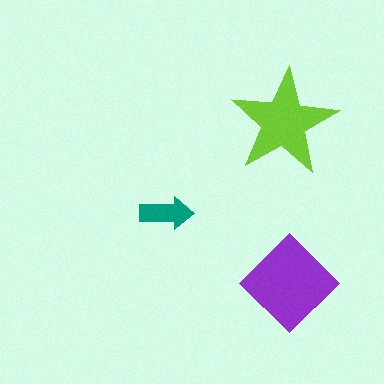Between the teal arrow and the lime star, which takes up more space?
The lime star.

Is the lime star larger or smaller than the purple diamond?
Smaller.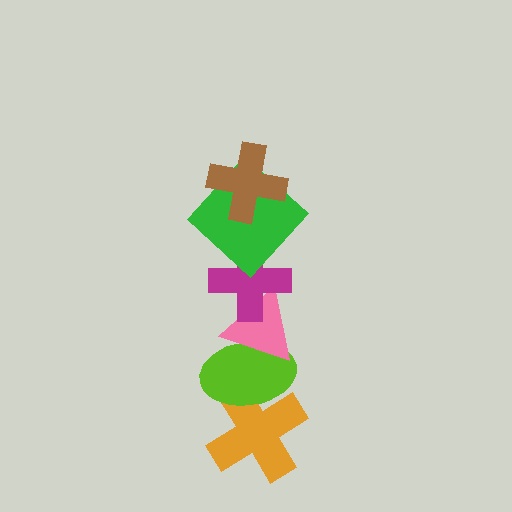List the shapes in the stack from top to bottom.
From top to bottom: the brown cross, the green diamond, the magenta cross, the pink triangle, the lime ellipse, the orange cross.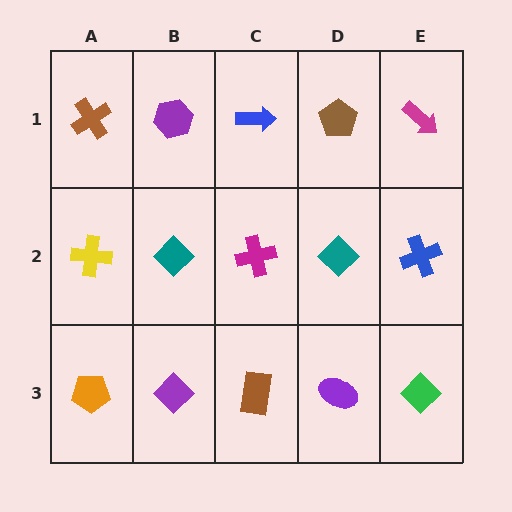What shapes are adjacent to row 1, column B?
A teal diamond (row 2, column B), a brown cross (row 1, column A), a blue arrow (row 1, column C).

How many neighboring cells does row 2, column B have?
4.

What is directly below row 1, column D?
A teal diamond.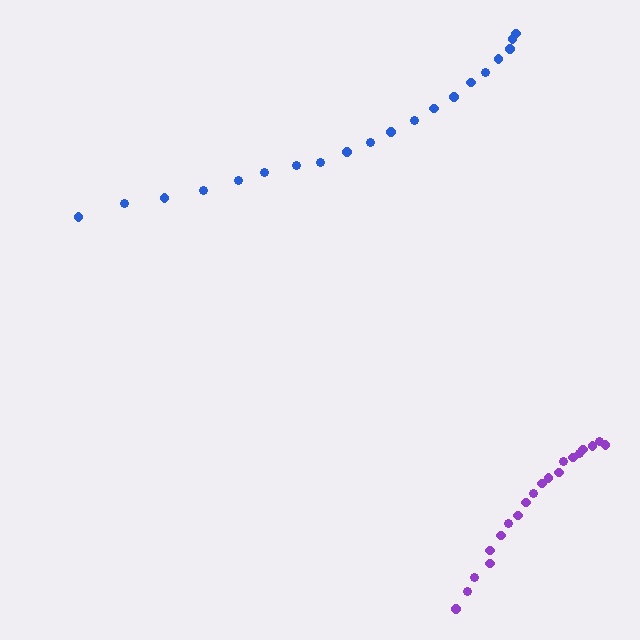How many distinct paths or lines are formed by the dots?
There are 2 distinct paths.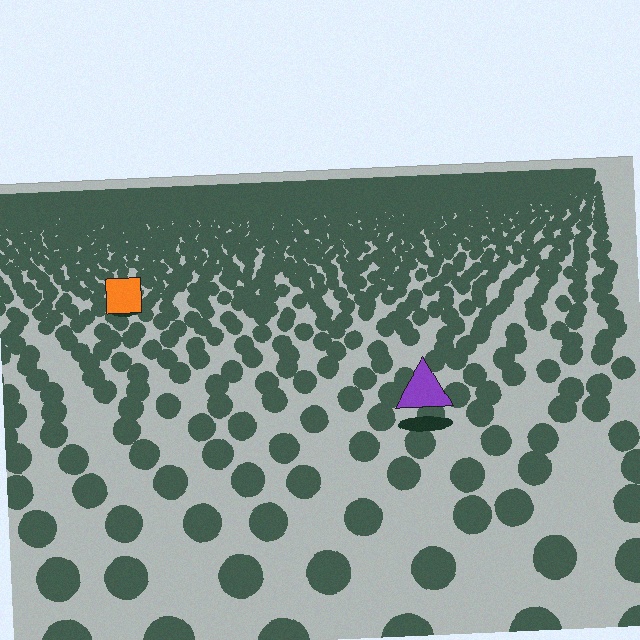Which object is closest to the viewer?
The purple triangle is closest. The texture marks near it are larger and more spread out.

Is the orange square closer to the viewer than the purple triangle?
No. The purple triangle is closer — you can tell from the texture gradient: the ground texture is coarser near it.